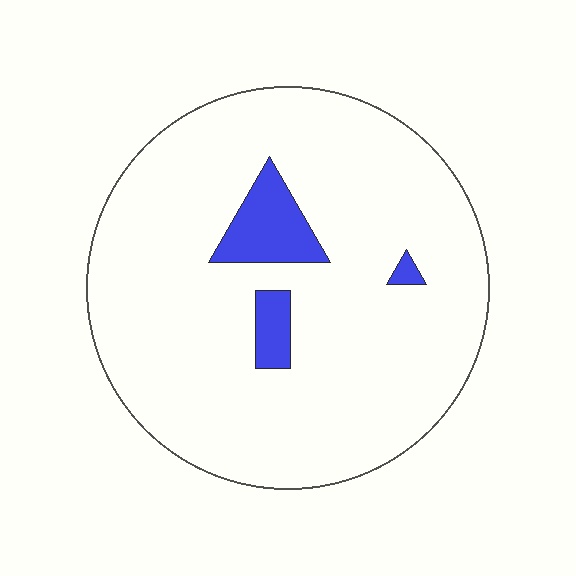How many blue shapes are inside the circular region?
3.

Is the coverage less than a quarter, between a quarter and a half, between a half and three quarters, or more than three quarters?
Less than a quarter.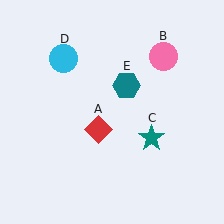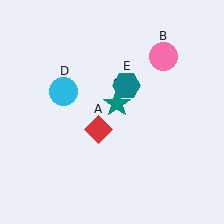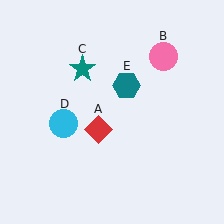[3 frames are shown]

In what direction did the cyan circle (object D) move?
The cyan circle (object D) moved down.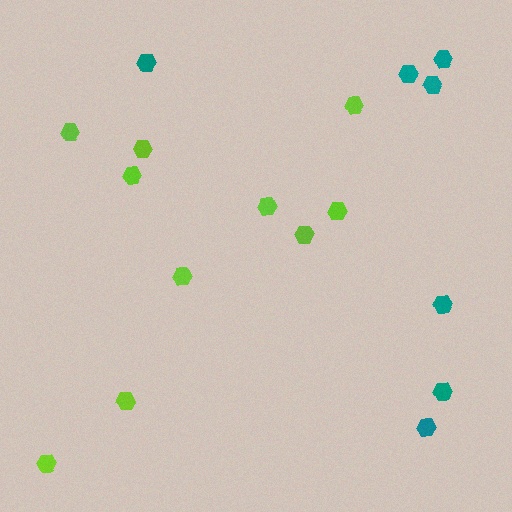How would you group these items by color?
There are 2 groups: one group of teal hexagons (7) and one group of lime hexagons (10).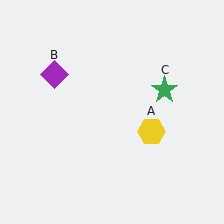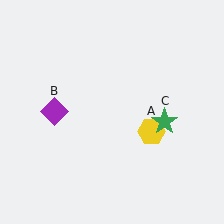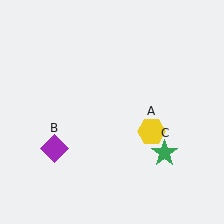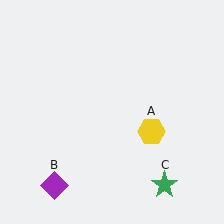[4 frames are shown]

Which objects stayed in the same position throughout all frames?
Yellow hexagon (object A) remained stationary.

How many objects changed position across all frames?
2 objects changed position: purple diamond (object B), green star (object C).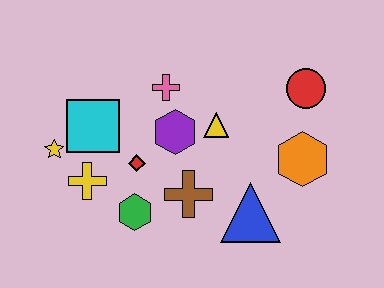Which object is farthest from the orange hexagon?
The yellow star is farthest from the orange hexagon.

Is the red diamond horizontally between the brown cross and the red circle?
No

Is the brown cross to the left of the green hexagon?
No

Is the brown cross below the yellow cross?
Yes